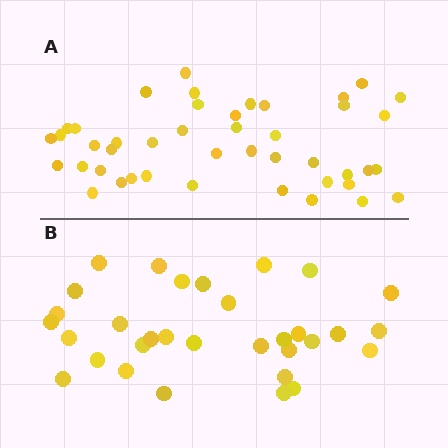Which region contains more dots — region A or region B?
Region A (the top region) has more dots.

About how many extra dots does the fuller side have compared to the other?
Region A has roughly 12 or so more dots than region B.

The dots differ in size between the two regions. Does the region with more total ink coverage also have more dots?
No. Region B has more total ink coverage because its dots are larger, but region A actually contains more individual dots. Total area can be misleading — the number of items is what matters here.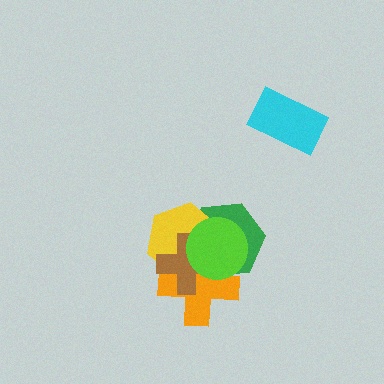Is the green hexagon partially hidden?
Yes, it is partially covered by another shape.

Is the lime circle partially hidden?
No, no other shape covers it.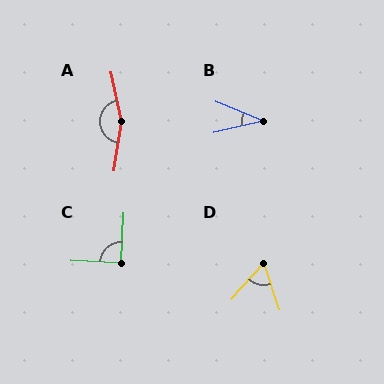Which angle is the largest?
A, at approximately 159 degrees.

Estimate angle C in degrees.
Approximately 89 degrees.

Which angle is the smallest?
B, at approximately 35 degrees.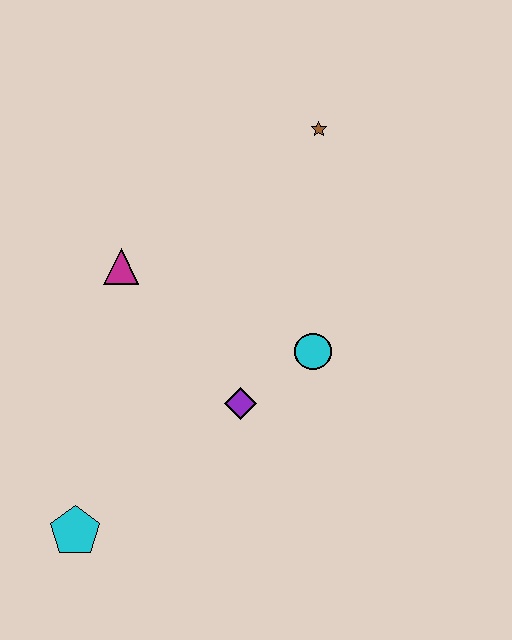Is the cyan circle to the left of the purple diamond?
No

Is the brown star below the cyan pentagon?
No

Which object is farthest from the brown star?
The cyan pentagon is farthest from the brown star.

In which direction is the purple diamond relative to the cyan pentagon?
The purple diamond is to the right of the cyan pentagon.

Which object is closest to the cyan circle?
The purple diamond is closest to the cyan circle.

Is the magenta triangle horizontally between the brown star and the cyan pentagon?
Yes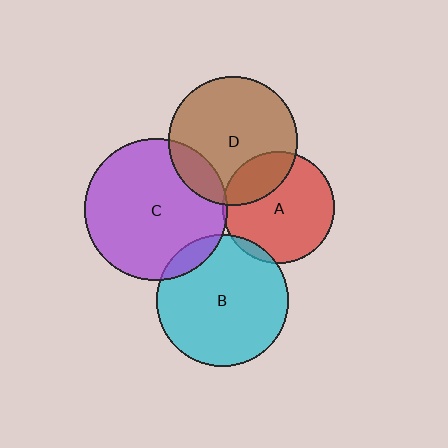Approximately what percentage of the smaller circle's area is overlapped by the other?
Approximately 5%.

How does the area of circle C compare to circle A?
Approximately 1.6 times.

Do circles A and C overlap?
Yes.